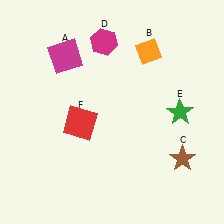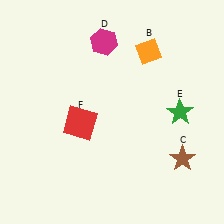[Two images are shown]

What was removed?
The magenta square (A) was removed in Image 2.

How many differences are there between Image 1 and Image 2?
There is 1 difference between the two images.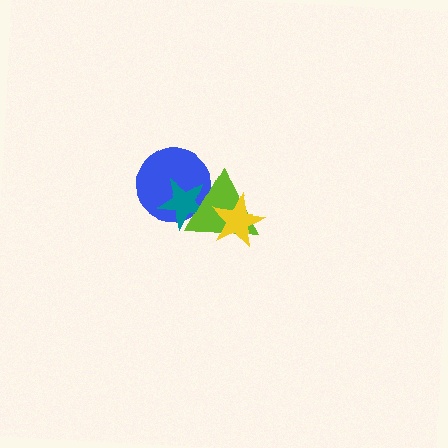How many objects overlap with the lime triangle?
3 objects overlap with the lime triangle.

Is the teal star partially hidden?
Yes, it is partially covered by another shape.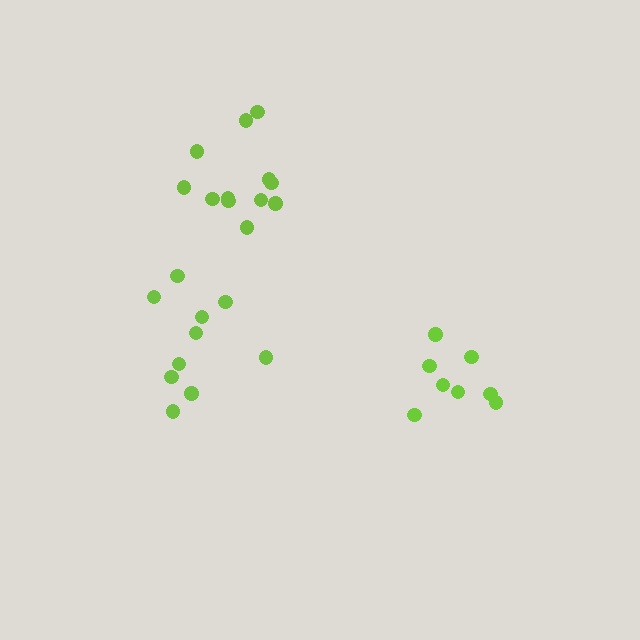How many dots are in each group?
Group 1: 8 dots, Group 2: 12 dots, Group 3: 10 dots (30 total).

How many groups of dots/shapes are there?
There are 3 groups.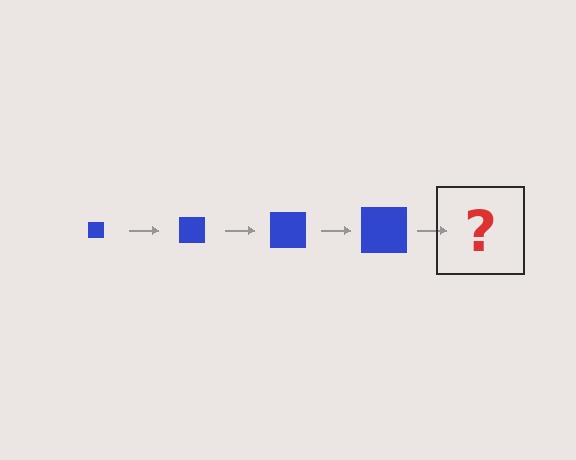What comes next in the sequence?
The next element should be a blue square, larger than the previous one.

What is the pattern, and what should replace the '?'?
The pattern is that the square gets progressively larger each step. The '?' should be a blue square, larger than the previous one.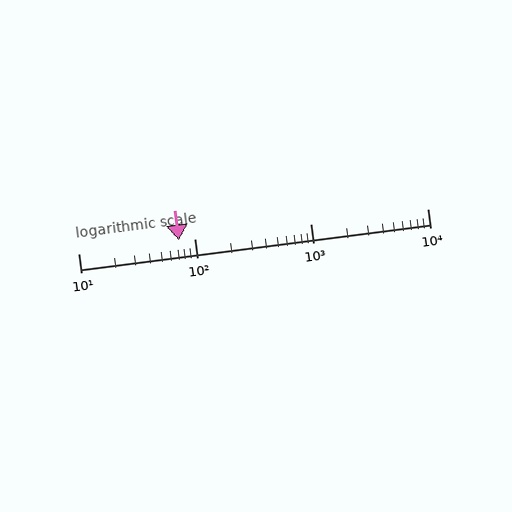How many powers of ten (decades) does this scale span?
The scale spans 3 decades, from 10 to 10000.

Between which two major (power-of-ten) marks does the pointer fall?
The pointer is between 10 and 100.